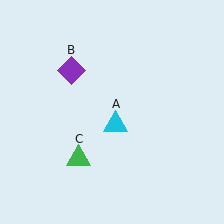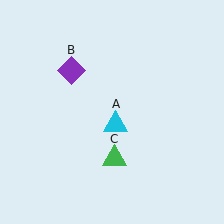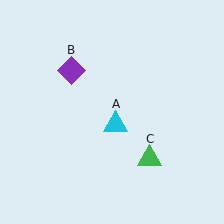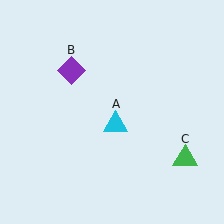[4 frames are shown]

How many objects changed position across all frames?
1 object changed position: green triangle (object C).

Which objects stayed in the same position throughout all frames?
Cyan triangle (object A) and purple diamond (object B) remained stationary.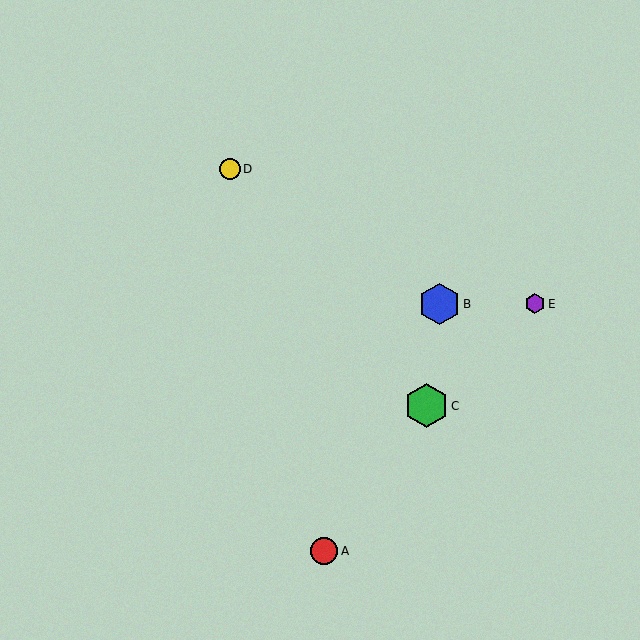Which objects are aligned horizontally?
Objects B, E are aligned horizontally.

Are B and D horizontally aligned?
No, B is at y≈304 and D is at y≈169.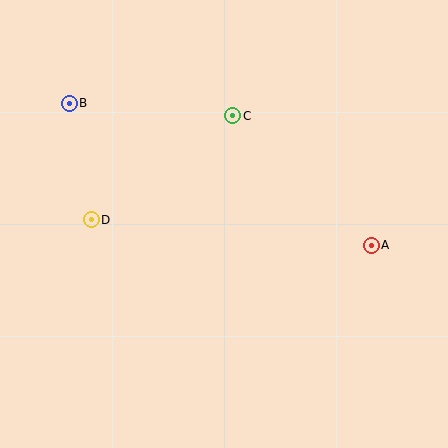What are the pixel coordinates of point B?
Point B is at (69, 103).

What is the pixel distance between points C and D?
The distance between C and D is 175 pixels.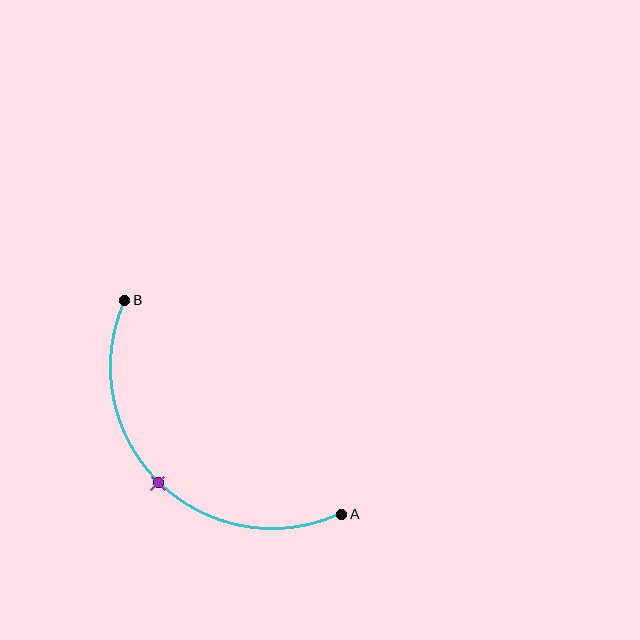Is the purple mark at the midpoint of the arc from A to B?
Yes. The purple mark lies on the arc at equal arc-length from both A and B — it is the arc midpoint.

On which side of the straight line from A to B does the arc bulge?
The arc bulges below and to the left of the straight line connecting A and B.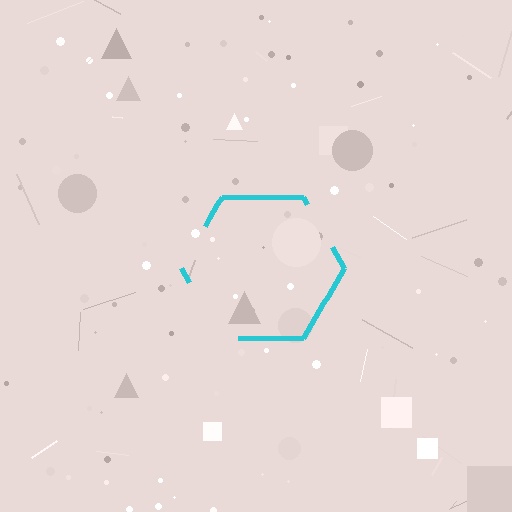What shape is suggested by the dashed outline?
The dashed outline suggests a hexagon.